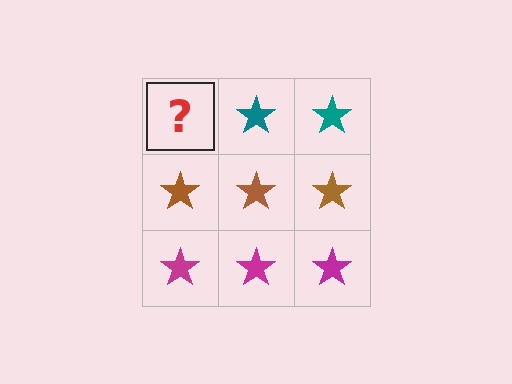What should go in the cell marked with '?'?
The missing cell should contain a teal star.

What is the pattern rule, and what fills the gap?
The rule is that each row has a consistent color. The gap should be filled with a teal star.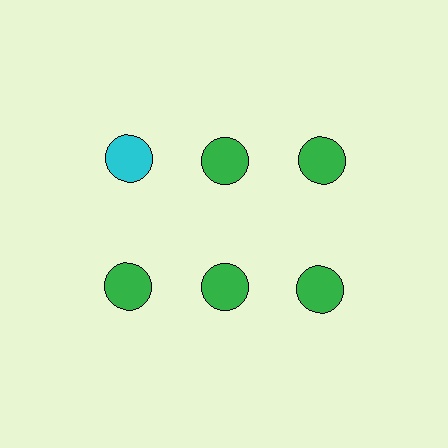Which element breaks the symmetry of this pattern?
The cyan circle in the top row, leftmost column breaks the symmetry. All other shapes are green circles.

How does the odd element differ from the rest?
It has a different color: cyan instead of green.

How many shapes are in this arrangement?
There are 6 shapes arranged in a grid pattern.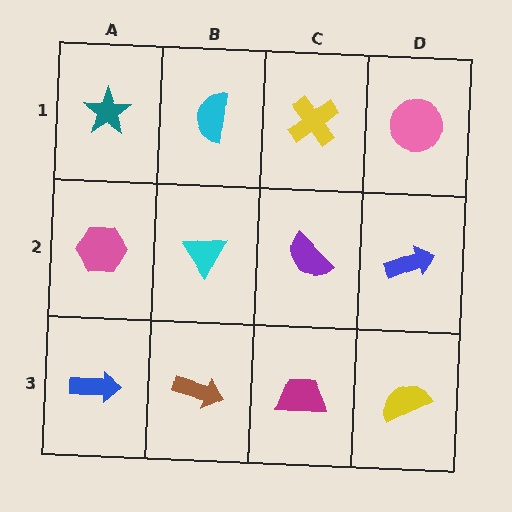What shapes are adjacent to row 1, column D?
A blue arrow (row 2, column D), a yellow cross (row 1, column C).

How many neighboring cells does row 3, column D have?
2.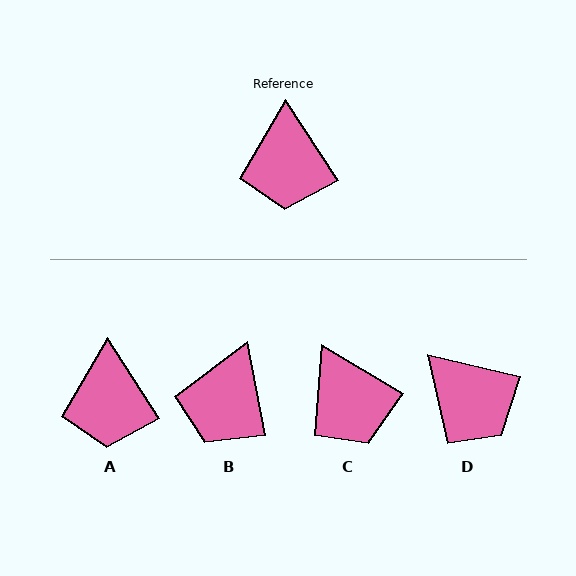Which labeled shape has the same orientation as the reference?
A.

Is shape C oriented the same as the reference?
No, it is off by about 26 degrees.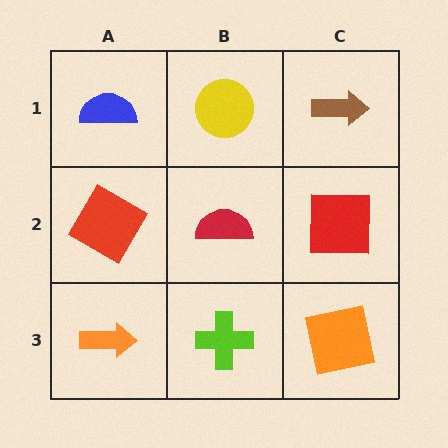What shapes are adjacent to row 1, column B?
A red semicircle (row 2, column B), a blue semicircle (row 1, column A), a brown arrow (row 1, column C).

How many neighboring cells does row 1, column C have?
2.